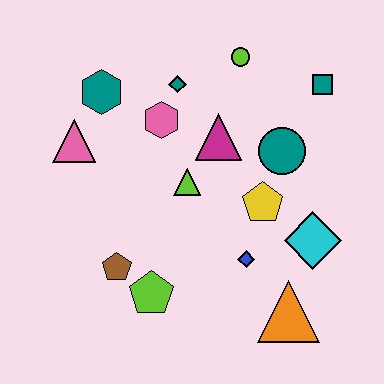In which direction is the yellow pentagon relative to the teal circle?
The yellow pentagon is below the teal circle.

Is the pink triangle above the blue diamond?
Yes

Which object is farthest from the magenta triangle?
The orange triangle is farthest from the magenta triangle.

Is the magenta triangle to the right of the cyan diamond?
No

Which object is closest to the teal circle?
The yellow pentagon is closest to the teal circle.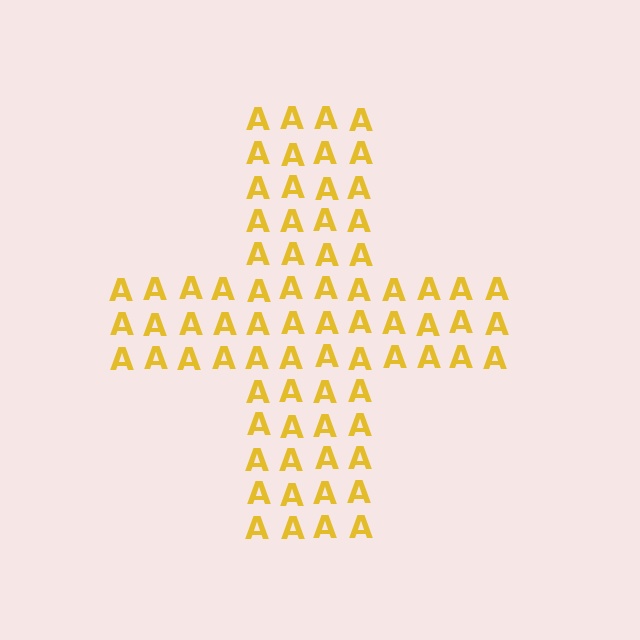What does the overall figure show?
The overall figure shows a cross.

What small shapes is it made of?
It is made of small letter A's.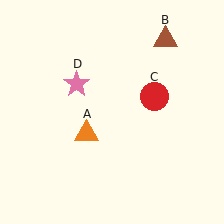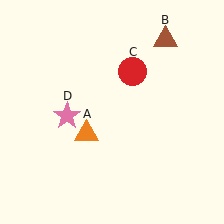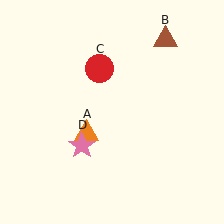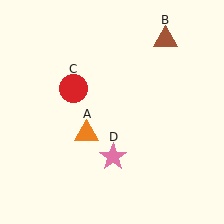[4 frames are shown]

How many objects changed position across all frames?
2 objects changed position: red circle (object C), pink star (object D).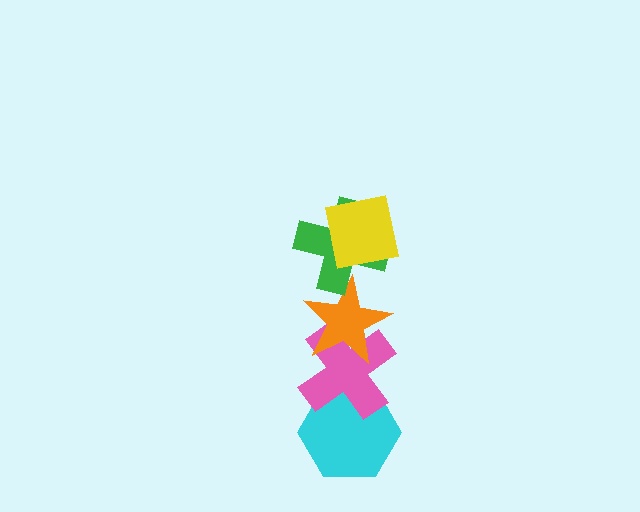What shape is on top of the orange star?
The green cross is on top of the orange star.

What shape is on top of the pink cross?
The orange star is on top of the pink cross.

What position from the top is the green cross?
The green cross is 2nd from the top.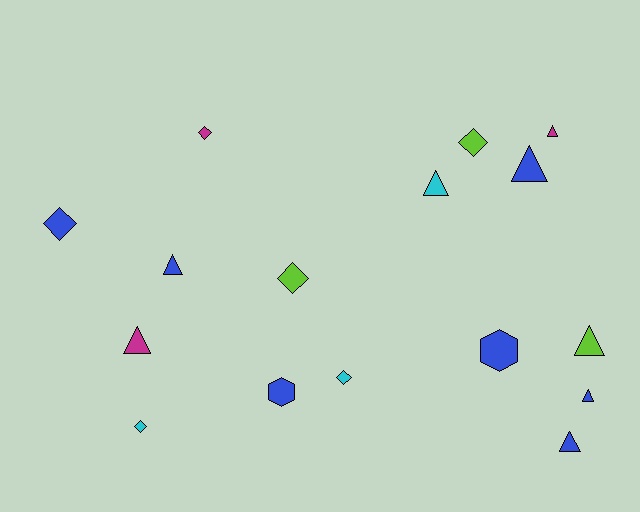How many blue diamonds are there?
There is 1 blue diamond.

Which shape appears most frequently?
Triangle, with 8 objects.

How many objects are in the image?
There are 16 objects.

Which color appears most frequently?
Blue, with 7 objects.